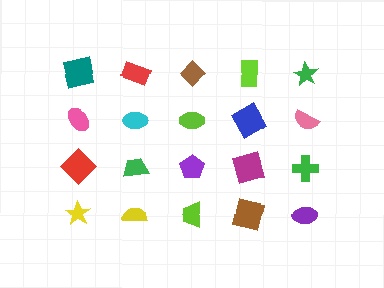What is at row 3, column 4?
A magenta square.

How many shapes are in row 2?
5 shapes.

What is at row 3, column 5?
A green cross.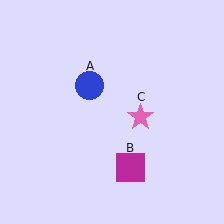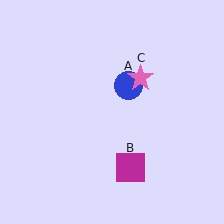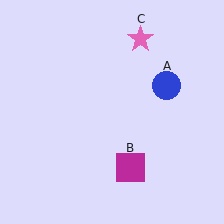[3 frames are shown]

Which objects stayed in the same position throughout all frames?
Magenta square (object B) remained stationary.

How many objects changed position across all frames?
2 objects changed position: blue circle (object A), pink star (object C).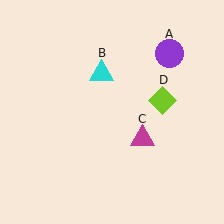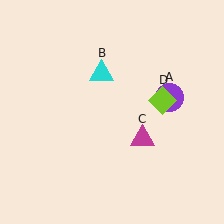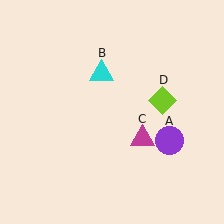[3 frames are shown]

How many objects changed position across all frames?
1 object changed position: purple circle (object A).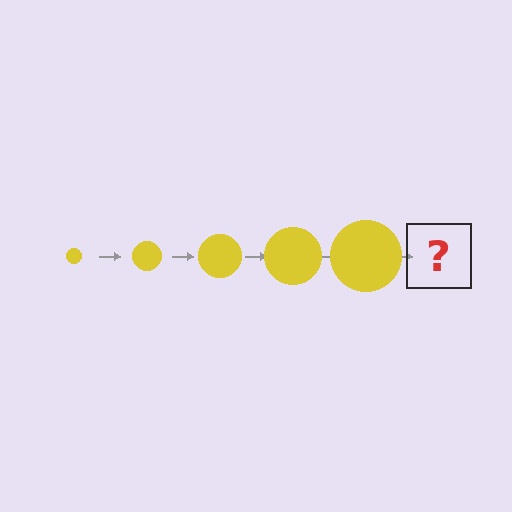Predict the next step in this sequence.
The next step is a yellow circle, larger than the previous one.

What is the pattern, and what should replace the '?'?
The pattern is that the circle gets progressively larger each step. The '?' should be a yellow circle, larger than the previous one.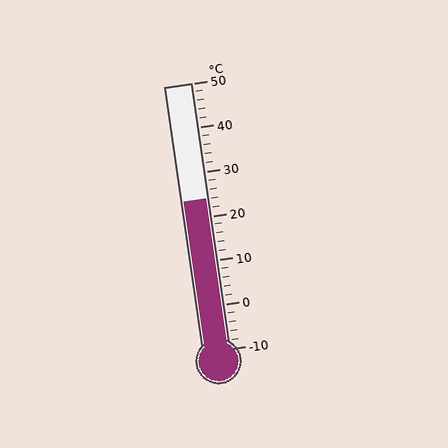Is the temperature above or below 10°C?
The temperature is above 10°C.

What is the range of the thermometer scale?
The thermometer scale ranges from -10°C to 50°C.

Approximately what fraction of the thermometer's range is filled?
The thermometer is filled to approximately 55% of its range.